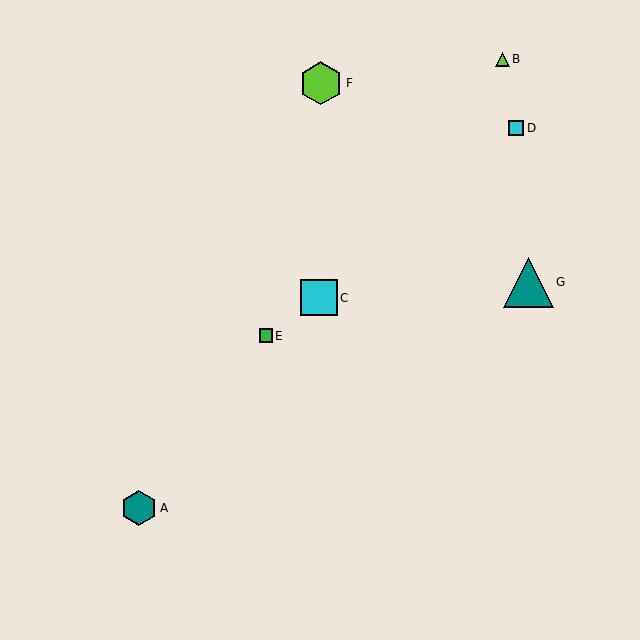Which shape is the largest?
The teal triangle (labeled G) is the largest.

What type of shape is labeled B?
Shape B is a lime triangle.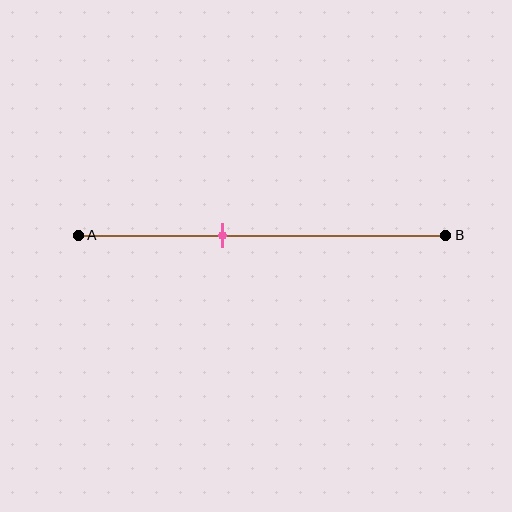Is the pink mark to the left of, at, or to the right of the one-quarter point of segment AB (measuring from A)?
The pink mark is to the right of the one-quarter point of segment AB.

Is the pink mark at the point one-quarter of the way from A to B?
No, the mark is at about 40% from A, not at the 25% one-quarter point.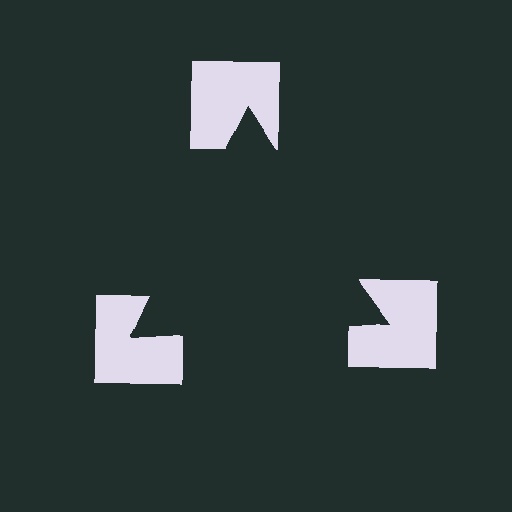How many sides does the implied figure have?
3 sides.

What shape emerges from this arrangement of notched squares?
An illusory triangle — its edges are inferred from the aligned wedge cuts in the notched squares, not physically drawn.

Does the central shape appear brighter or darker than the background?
It typically appears slightly darker than the background, even though no actual brightness change is drawn.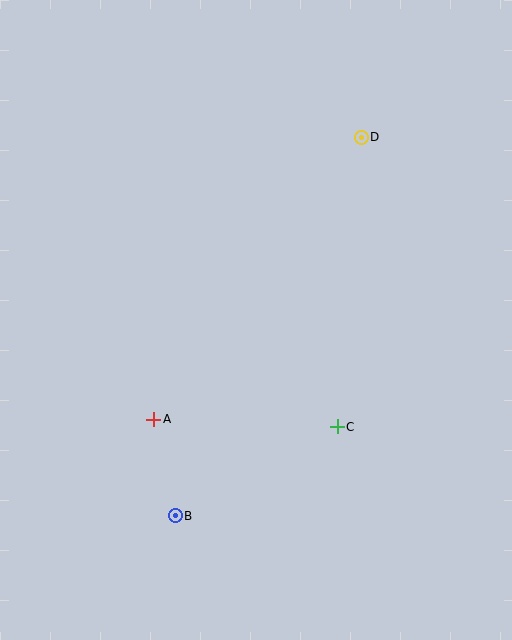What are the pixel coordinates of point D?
Point D is at (361, 137).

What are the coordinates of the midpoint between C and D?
The midpoint between C and D is at (349, 282).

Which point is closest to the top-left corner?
Point D is closest to the top-left corner.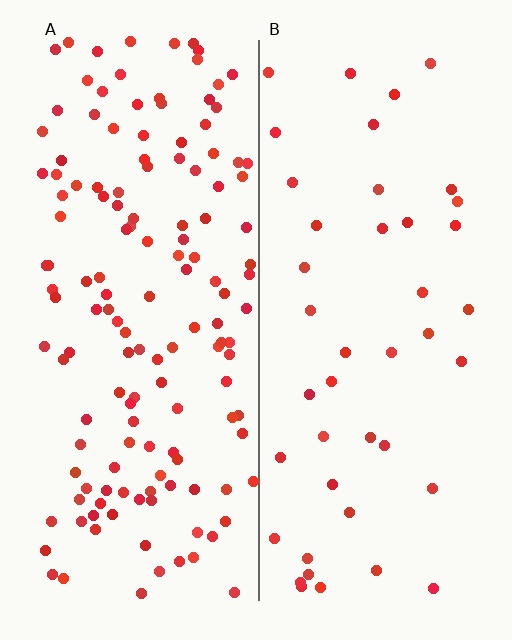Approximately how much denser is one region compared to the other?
Approximately 3.3× — region A over region B.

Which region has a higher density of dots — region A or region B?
A (the left).